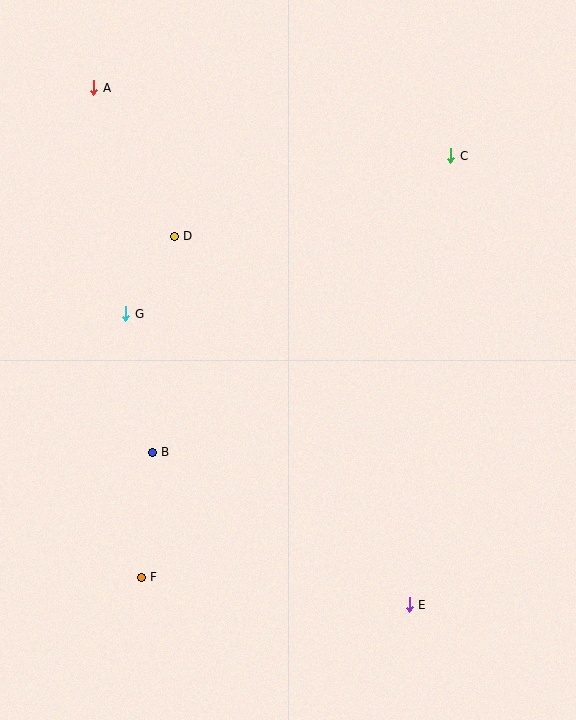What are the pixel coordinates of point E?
Point E is at (409, 605).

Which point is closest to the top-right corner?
Point C is closest to the top-right corner.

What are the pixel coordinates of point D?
Point D is at (174, 236).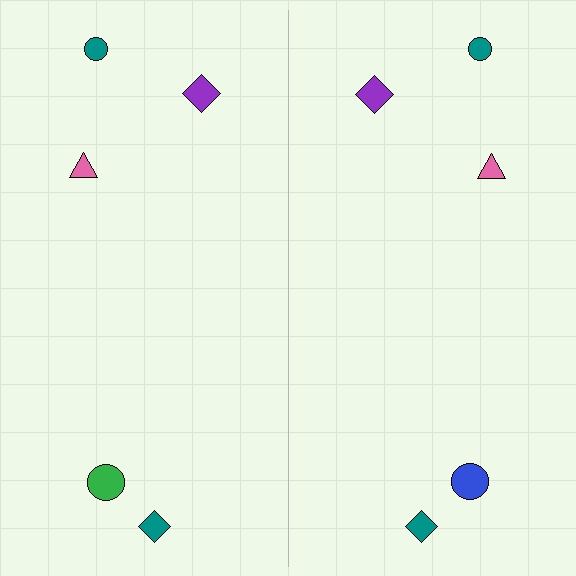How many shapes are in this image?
There are 10 shapes in this image.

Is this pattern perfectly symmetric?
No, the pattern is not perfectly symmetric. The blue circle on the right side breaks the symmetry — its mirror counterpart is green.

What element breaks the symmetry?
The blue circle on the right side breaks the symmetry — its mirror counterpart is green.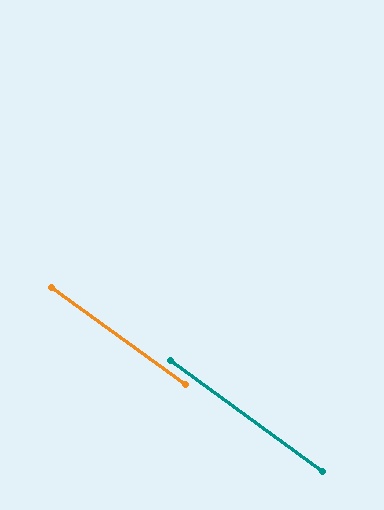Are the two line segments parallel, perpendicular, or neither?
Parallel — their directions differ by only 0.4°.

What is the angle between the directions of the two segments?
Approximately 0 degrees.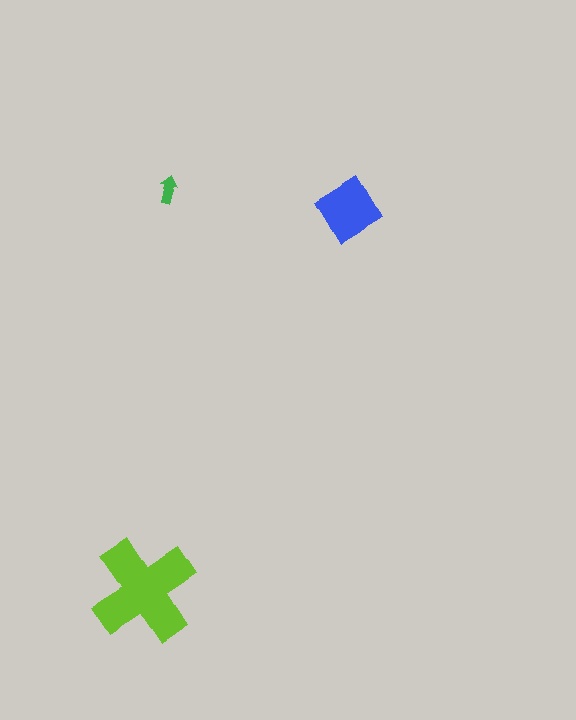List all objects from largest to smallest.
The lime cross, the blue diamond, the green arrow.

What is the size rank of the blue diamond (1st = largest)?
2nd.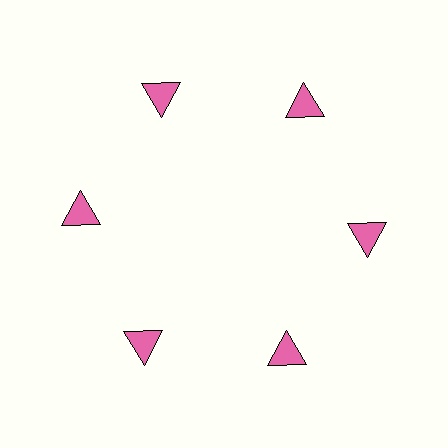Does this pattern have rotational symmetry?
Yes, this pattern has 6-fold rotational symmetry. It looks the same after rotating 60 degrees around the center.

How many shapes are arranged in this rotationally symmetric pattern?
There are 6 shapes, arranged in 6 groups of 1.